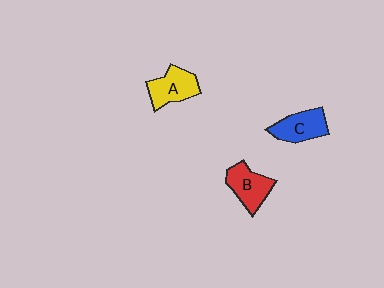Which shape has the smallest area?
Shape C (blue).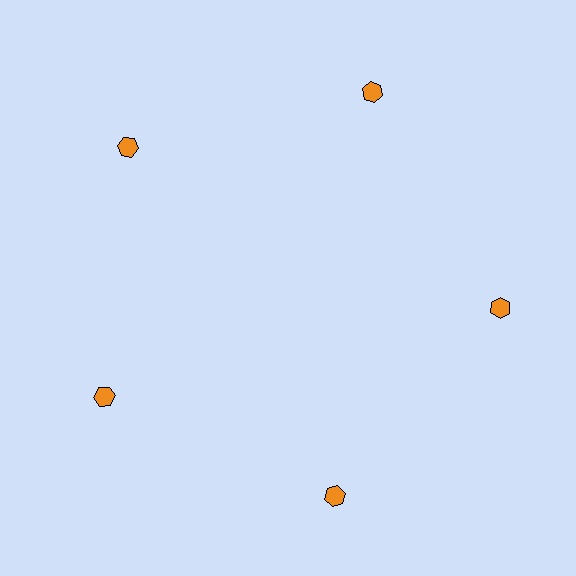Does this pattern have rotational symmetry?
Yes, this pattern has 5-fold rotational symmetry. It looks the same after rotating 72 degrees around the center.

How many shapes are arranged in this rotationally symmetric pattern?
There are 5 shapes, arranged in 5 groups of 1.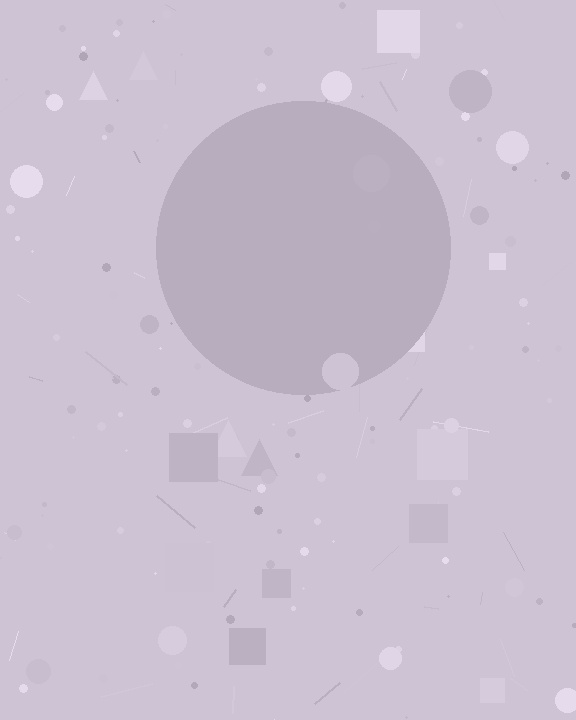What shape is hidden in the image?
A circle is hidden in the image.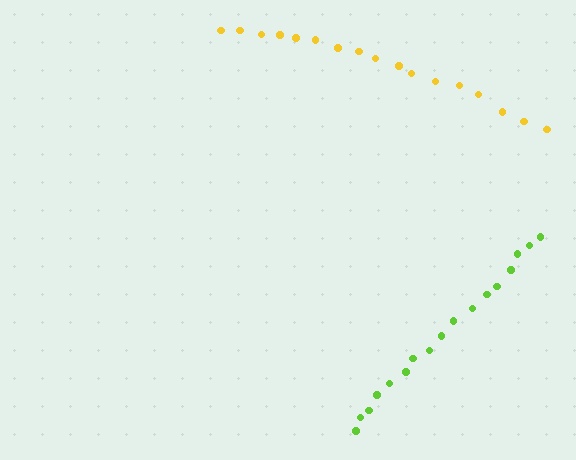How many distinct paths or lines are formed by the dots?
There are 2 distinct paths.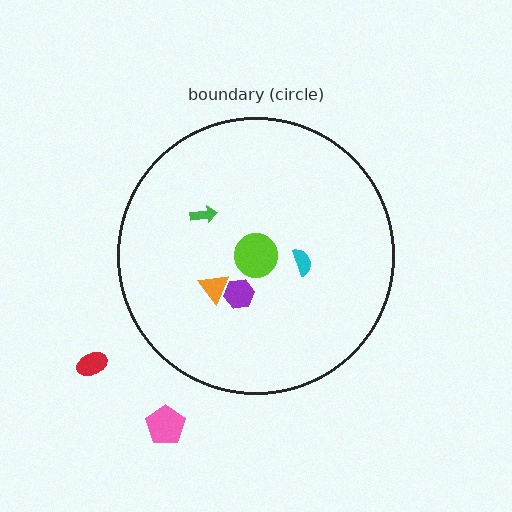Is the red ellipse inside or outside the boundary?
Outside.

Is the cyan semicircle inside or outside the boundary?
Inside.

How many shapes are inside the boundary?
5 inside, 2 outside.